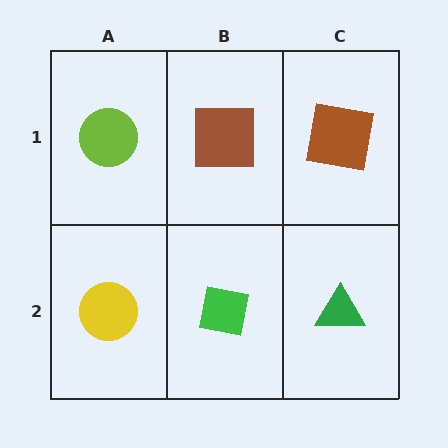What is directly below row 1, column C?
A green triangle.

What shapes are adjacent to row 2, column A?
A lime circle (row 1, column A), a green square (row 2, column B).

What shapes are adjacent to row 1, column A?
A yellow circle (row 2, column A), a brown square (row 1, column B).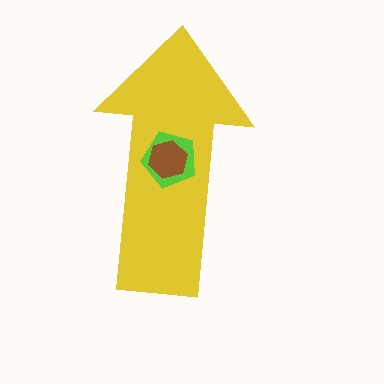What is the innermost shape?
The brown hexagon.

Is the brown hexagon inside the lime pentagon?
Yes.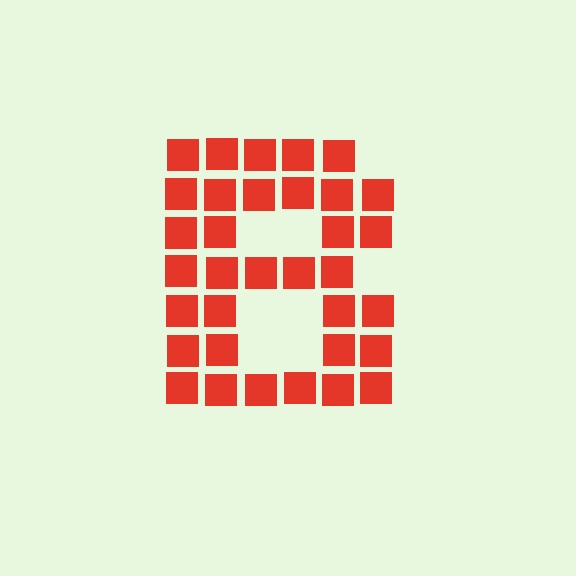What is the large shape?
The large shape is the letter B.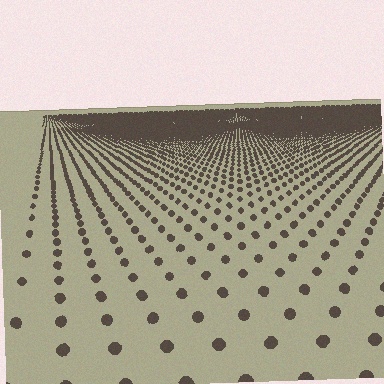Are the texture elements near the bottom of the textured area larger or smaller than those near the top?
Larger. Near the bottom, elements are closer to the viewer and appear at a bigger on-screen size.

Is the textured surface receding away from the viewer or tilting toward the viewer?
The surface is receding away from the viewer. Texture elements get smaller and denser toward the top.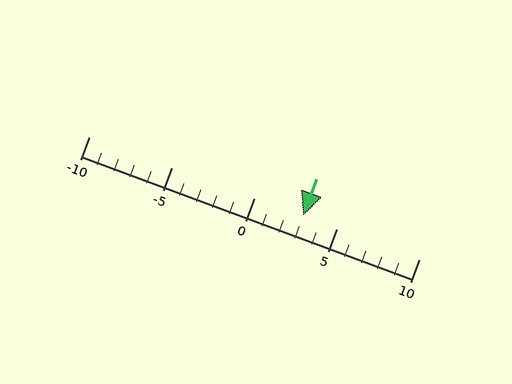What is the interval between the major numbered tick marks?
The major tick marks are spaced 5 units apart.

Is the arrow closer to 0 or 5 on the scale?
The arrow is closer to 5.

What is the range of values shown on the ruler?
The ruler shows values from -10 to 10.